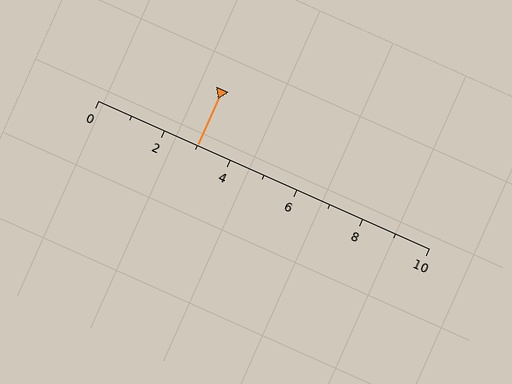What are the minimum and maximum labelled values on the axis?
The axis runs from 0 to 10.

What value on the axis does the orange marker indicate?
The marker indicates approximately 3.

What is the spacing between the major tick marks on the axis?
The major ticks are spaced 2 apart.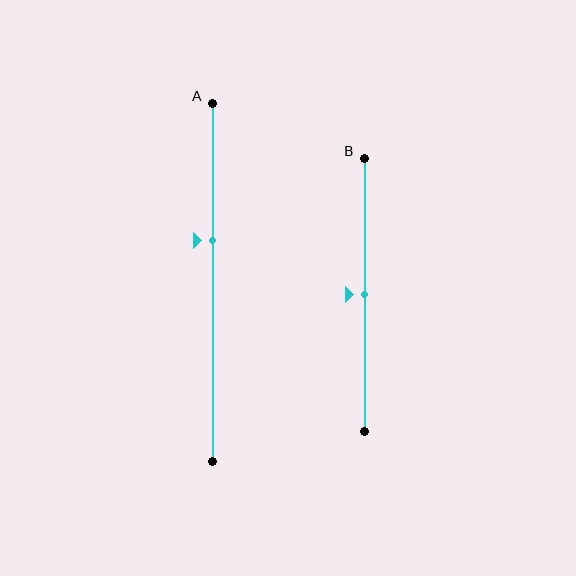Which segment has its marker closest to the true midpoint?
Segment B has its marker closest to the true midpoint.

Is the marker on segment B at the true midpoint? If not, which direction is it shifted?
Yes, the marker on segment B is at the true midpoint.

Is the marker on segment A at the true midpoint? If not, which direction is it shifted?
No, the marker on segment A is shifted upward by about 12% of the segment length.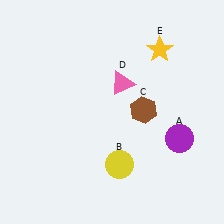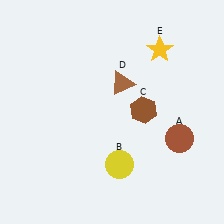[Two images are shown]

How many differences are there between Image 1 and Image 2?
There are 2 differences between the two images.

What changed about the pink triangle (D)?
In Image 1, D is pink. In Image 2, it changed to brown.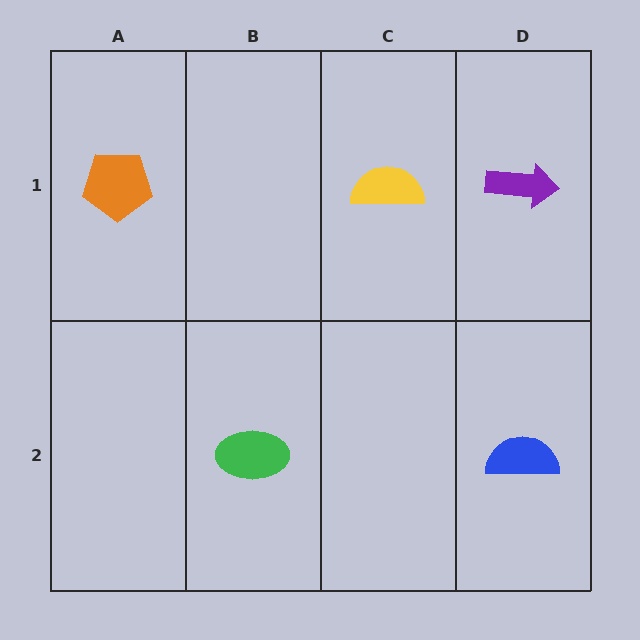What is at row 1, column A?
An orange pentagon.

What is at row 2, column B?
A green ellipse.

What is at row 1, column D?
A purple arrow.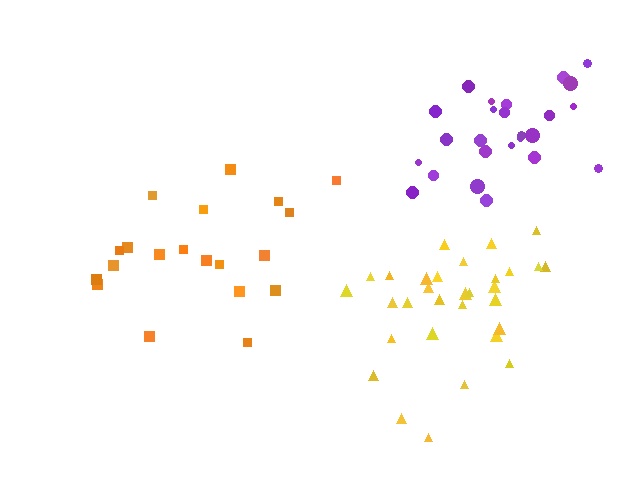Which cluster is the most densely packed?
Purple.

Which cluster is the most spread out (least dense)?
Orange.